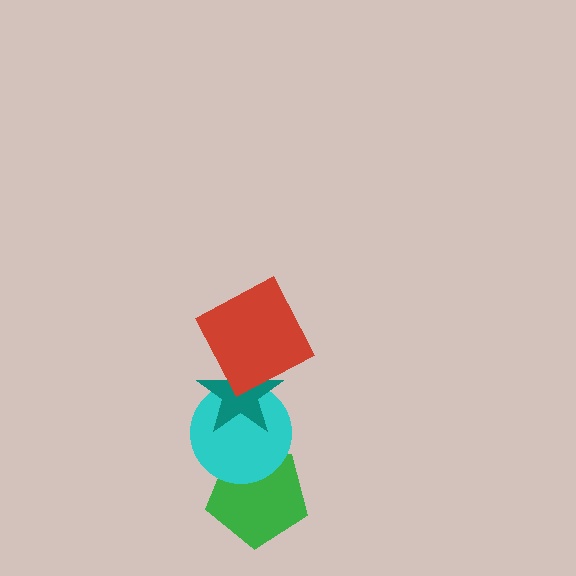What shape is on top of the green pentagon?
The cyan circle is on top of the green pentagon.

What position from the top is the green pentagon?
The green pentagon is 4th from the top.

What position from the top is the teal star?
The teal star is 2nd from the top.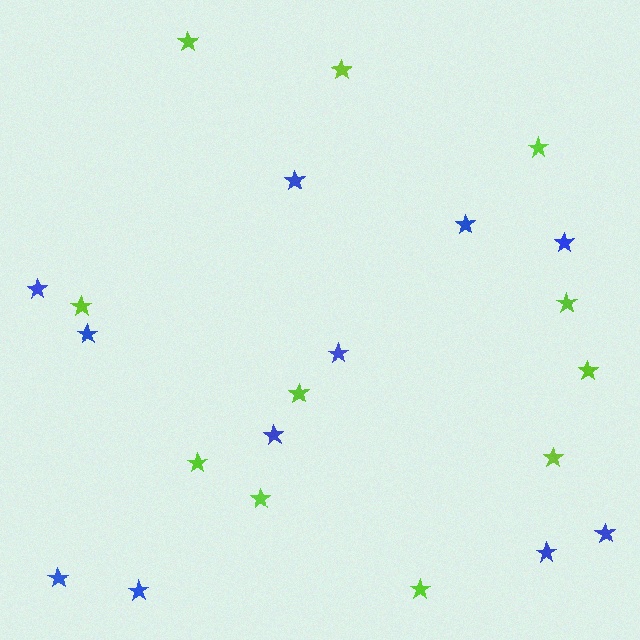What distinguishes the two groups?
There are 2 groups: one group of lime stars (11) and one group of blue stars (11).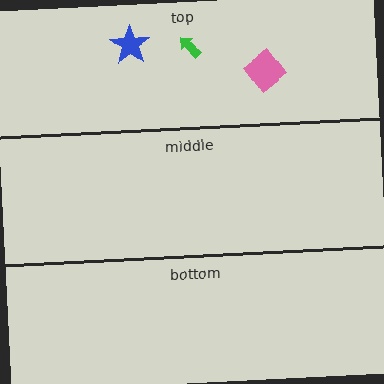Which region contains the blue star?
The top region.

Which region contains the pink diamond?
The top region.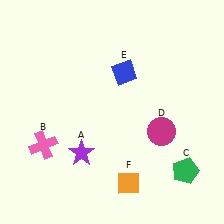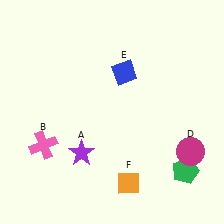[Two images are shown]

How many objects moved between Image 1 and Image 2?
1 object moved between the two images.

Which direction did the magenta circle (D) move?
The magenta circle (D) moved right.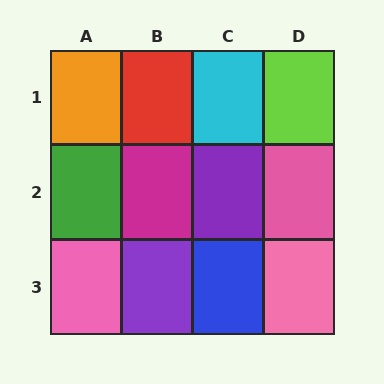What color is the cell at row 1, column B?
Red.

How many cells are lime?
1 cell is lime.